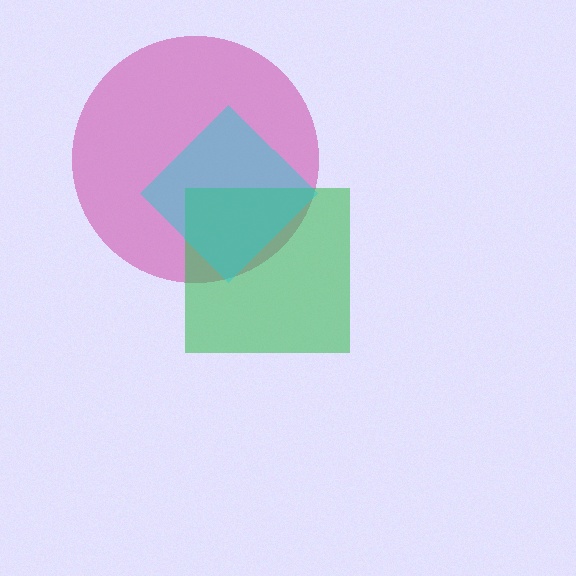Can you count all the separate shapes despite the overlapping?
Yes, there are 3 separate shapes.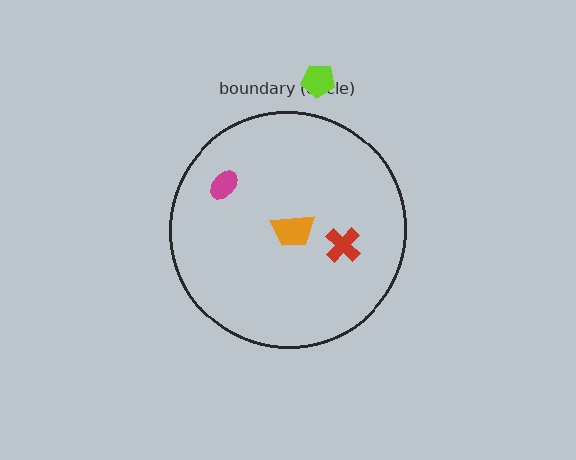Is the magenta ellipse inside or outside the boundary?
Inside.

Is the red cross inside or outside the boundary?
Inside.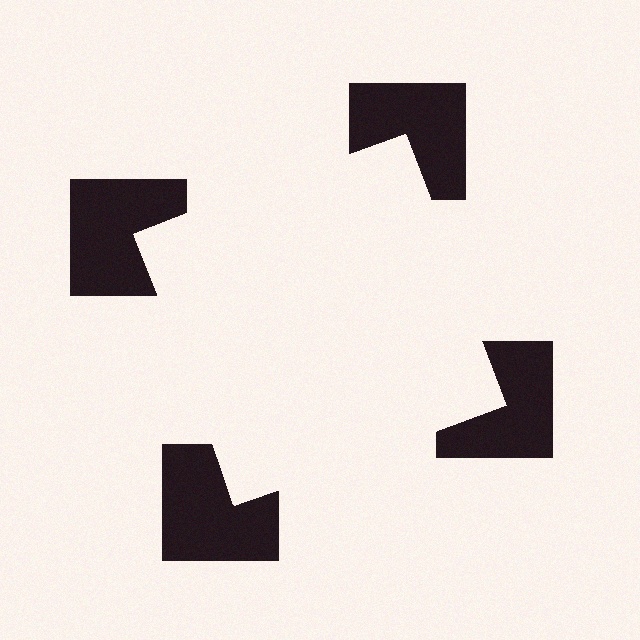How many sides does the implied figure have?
4 sides.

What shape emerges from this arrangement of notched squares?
An illusory square — its edges are inferred from the aligned wedge cuts in the notched squares, not physically drawn.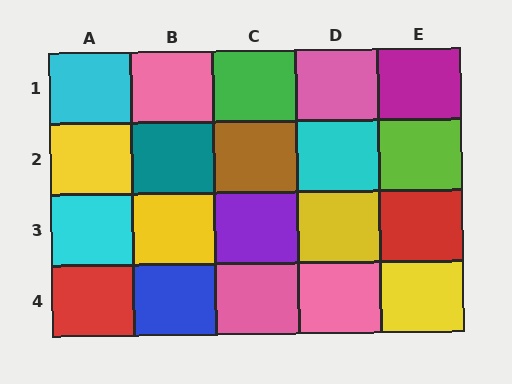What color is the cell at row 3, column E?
Red.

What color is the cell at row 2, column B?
Teal.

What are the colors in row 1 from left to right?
Cyan, pink, green, pink, magenta.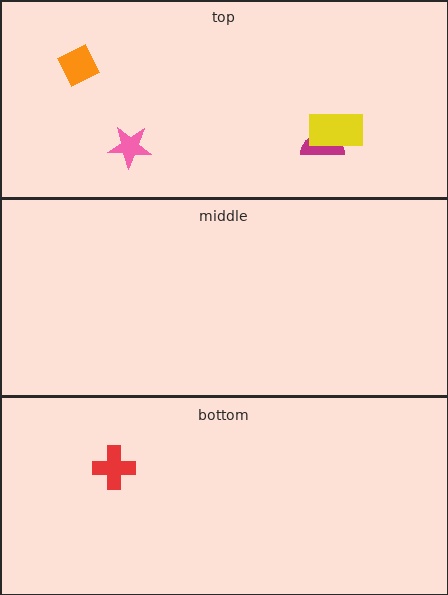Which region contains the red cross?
The bottom region.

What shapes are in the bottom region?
The red cross.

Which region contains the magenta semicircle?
The top region.